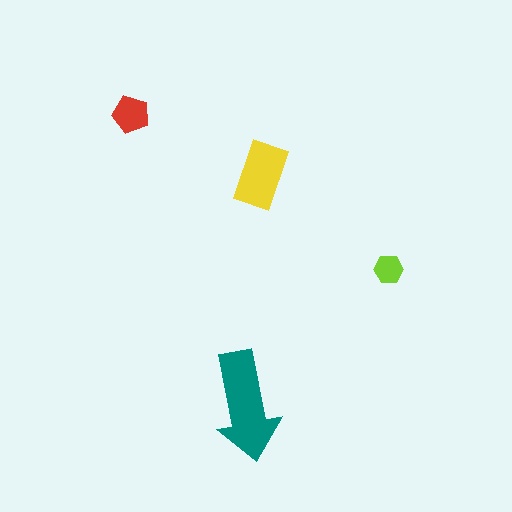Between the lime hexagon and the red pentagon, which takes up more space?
The red pentagon.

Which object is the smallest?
The lime hexagon.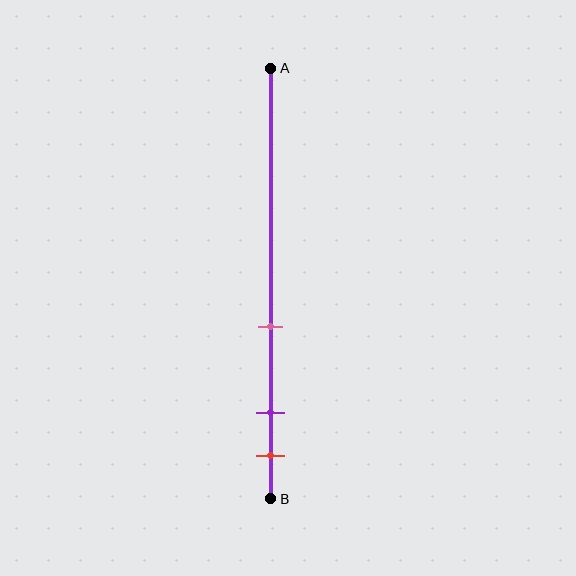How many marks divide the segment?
There are 3 marks dividing the segment.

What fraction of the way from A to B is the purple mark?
The purple mark is approximately 80% (0.8) of the way from A to B.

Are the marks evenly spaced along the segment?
No, the marks are not evenly spaced.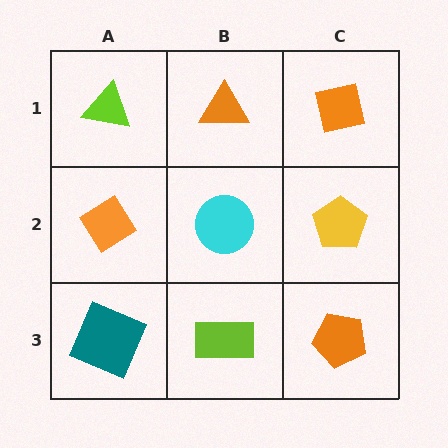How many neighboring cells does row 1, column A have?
2.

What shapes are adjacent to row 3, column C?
A yellow pentagon (row 2, column C), a lime rectangle (row 3, column B).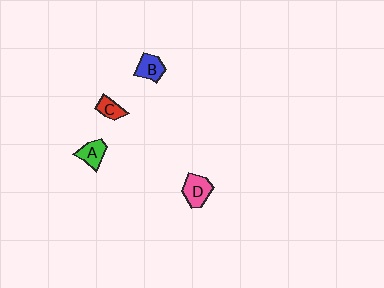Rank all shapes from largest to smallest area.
From largest to smallest: D (pink), B (blue), A (green), C (red).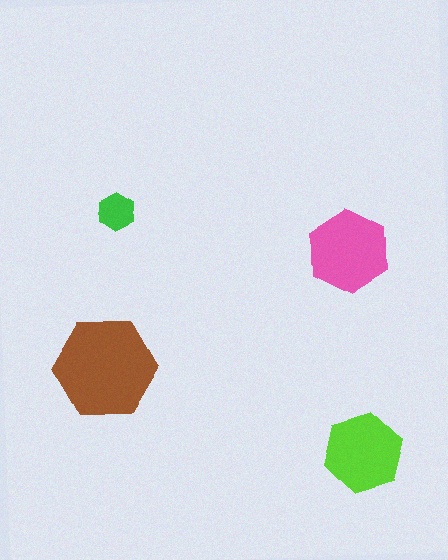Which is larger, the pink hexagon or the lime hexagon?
The pink one.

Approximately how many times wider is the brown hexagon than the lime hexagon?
About 1.5 times wider.